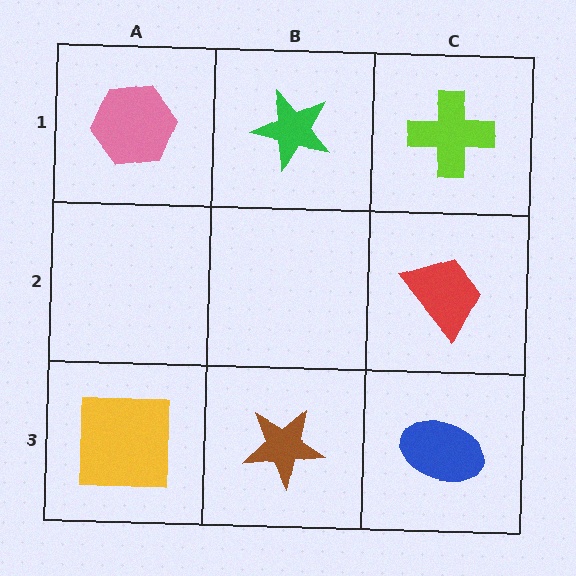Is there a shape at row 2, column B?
No, that cell is empty.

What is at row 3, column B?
A brown star.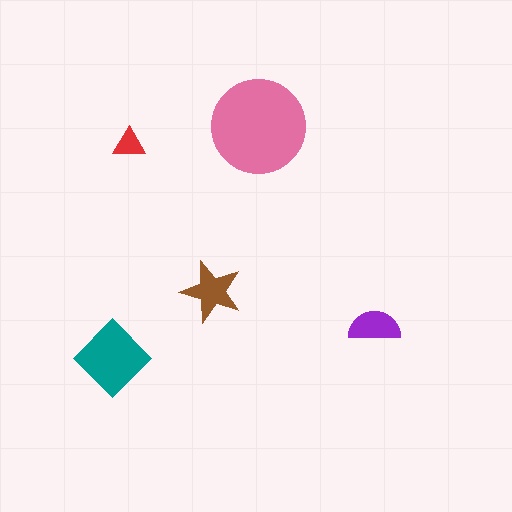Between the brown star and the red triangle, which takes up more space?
The brown star.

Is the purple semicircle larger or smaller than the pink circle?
Smaller.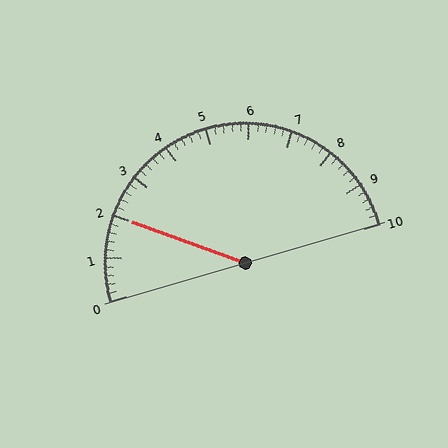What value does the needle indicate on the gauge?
The needle indicates approximately 2.0.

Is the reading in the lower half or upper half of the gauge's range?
The reading is in the lower half of the range (0 to 10).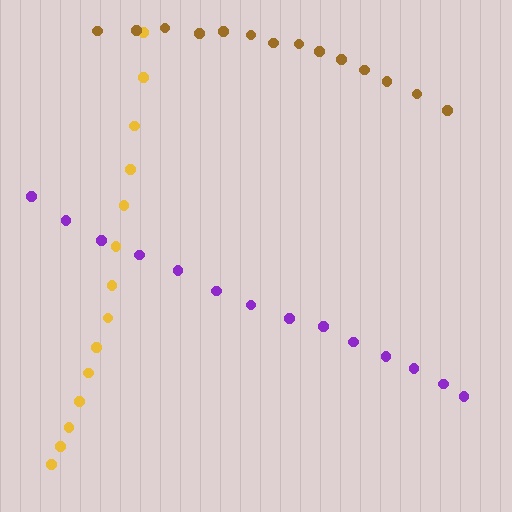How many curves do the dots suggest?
There are 3 distinct paths.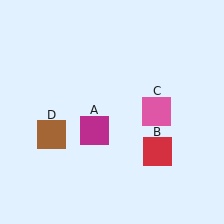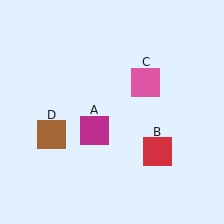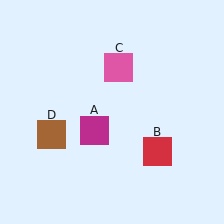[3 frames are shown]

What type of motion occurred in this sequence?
The pink square (object C) rotated counterclockwise around the center of the scene.